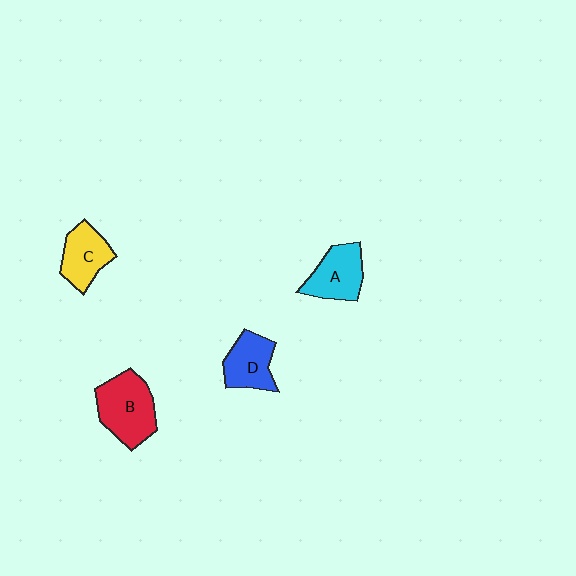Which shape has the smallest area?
Shape C (yellow).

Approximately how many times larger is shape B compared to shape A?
Approximately 1.3 times.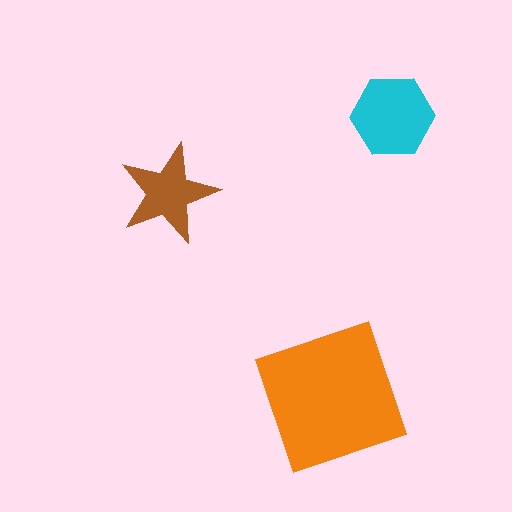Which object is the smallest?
The brown star.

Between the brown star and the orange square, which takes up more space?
The orange square.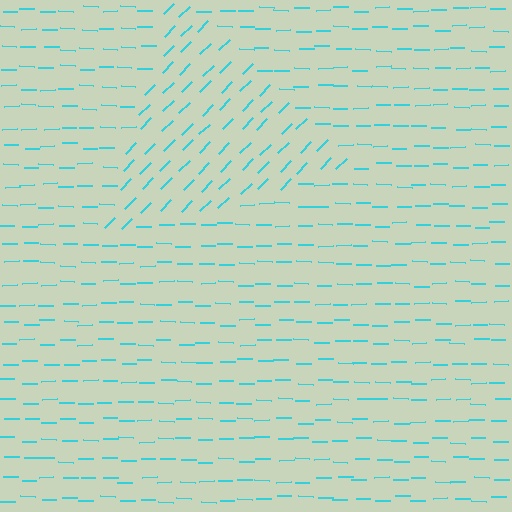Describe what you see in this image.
The image is filled with small cyan line segments. A triangle region in the image has lines oriented differently from the surrounding lines, creating a visible texture boundary.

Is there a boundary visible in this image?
Yes, there is a texture boundary formed by a change in line orientation.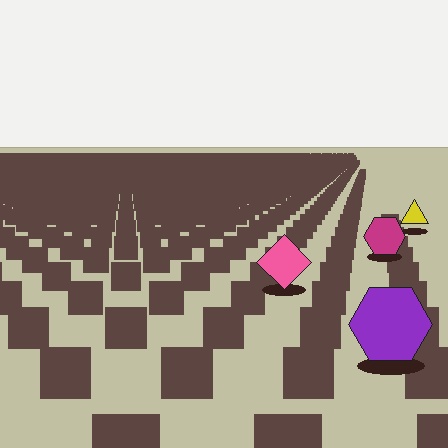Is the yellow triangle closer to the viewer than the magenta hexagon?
No. The magenta hexagon is closer — you can tell from the texture gradient: the ground texture is coarser near it.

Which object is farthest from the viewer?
The yellow triangle is farthest from the viewer. It appears smaller and the ground texture around it is denser.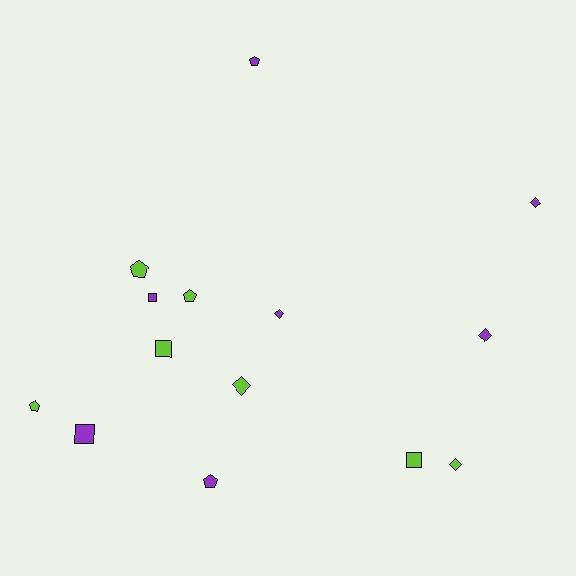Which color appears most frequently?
Purple, with 7 objects.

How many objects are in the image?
There are 14 objects.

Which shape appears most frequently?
Diamond, with 5 objects.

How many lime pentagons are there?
There are 3 lime pentagons.